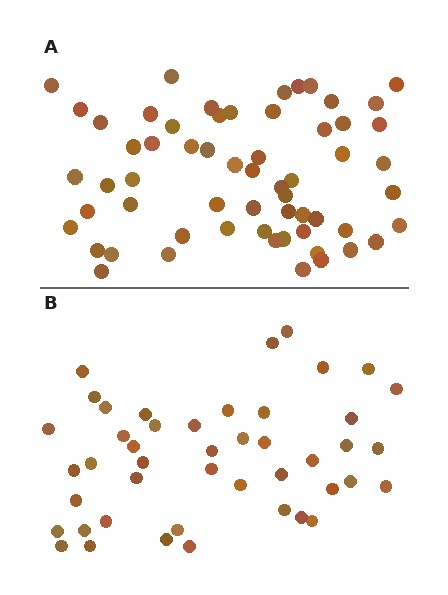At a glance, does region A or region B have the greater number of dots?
Region A (the top region) has more dots.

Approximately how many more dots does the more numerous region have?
Region A has approximately 15 more dots than region B.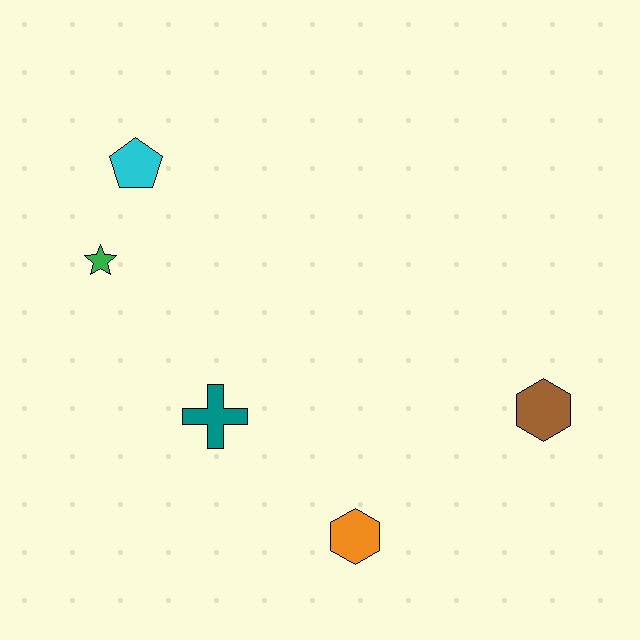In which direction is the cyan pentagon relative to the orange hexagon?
The cyan pentagon is above the orange hexagon.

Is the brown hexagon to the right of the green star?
Yes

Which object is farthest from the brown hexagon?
The cyan pentagon is farthest from the brown hexagon.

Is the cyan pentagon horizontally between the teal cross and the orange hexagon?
No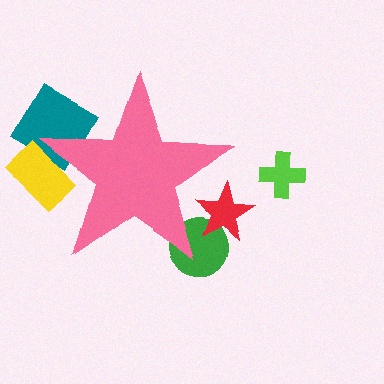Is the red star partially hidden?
Yes, the red star is partially hidden behind the pink star.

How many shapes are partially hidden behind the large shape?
4 shapes are partially hidden.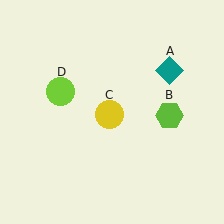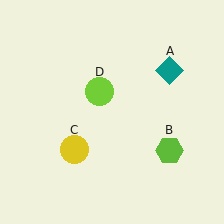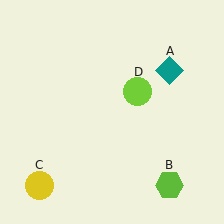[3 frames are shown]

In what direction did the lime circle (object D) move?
The lime circle (object D) moved right.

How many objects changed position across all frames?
3 objects changed position: lime hexagon (object B), yellow circle (object C), lime circle (object D).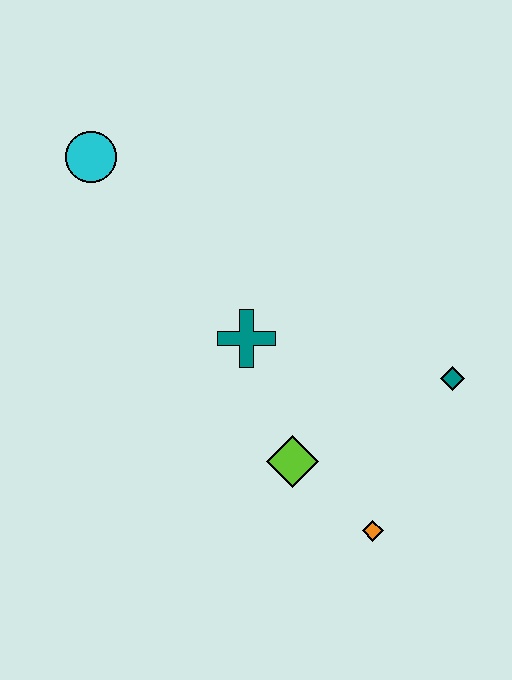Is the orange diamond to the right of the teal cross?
Yes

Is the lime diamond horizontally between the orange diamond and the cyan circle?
Yes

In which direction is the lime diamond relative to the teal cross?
The lime diamond is below the teal cross.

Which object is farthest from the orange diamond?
The cyan circle is farthest from the orange diamond.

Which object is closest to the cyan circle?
The teal cross is closest to the cyan circle.